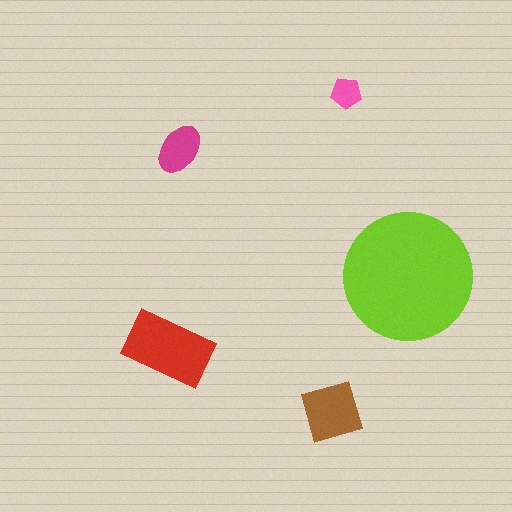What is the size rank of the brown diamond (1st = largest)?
3rd.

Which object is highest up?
The pink pentagon is topmost.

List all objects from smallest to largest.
The pink pentagon, the magenta ellipse, the brown diamond, the red rectangle, the lime circle.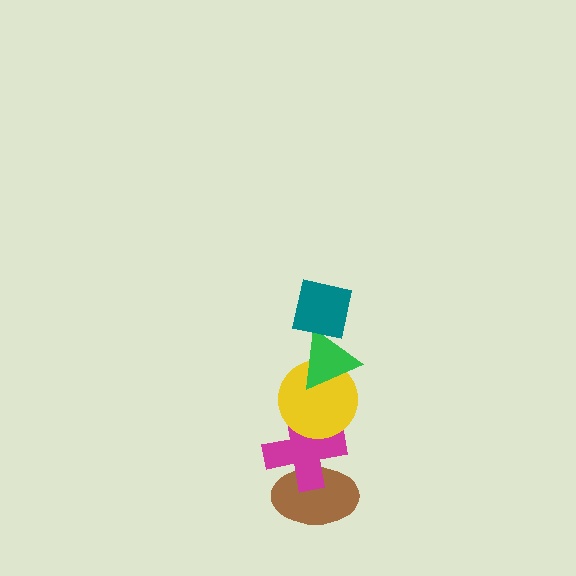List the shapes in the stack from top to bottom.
From top to bottom: the teal square, the green triangle, the yellow circle, the magenta cross, the brown ellipse.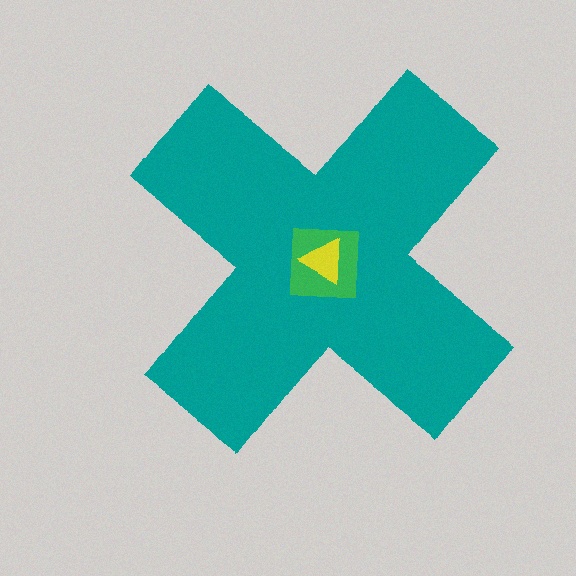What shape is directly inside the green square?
The yellow triangle.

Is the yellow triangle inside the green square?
Yes.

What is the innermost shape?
The yellow triangle.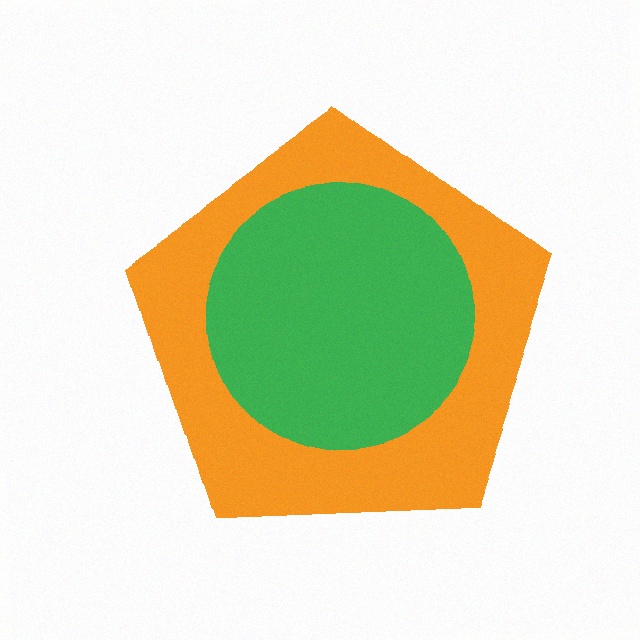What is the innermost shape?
The green circle.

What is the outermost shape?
The orange pentagon.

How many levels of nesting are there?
2.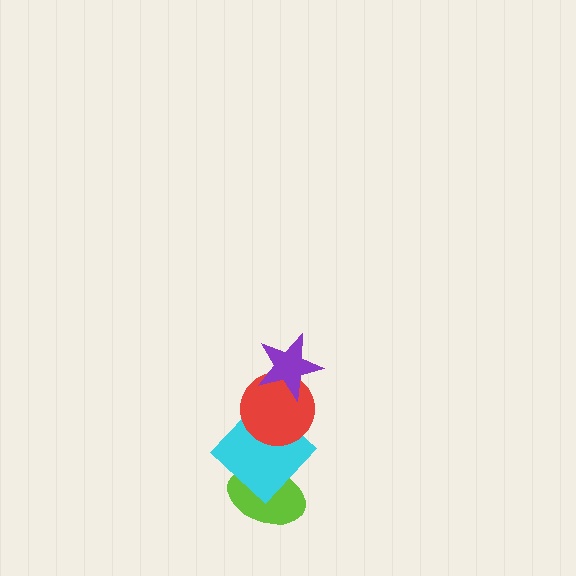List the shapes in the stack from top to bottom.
From top to bottom: the purple star, the red circle, the cyan diamond, the lime ellipse.